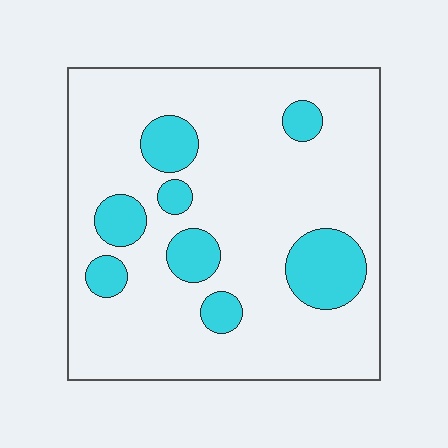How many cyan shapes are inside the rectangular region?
8.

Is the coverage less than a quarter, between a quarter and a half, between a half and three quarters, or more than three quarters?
Less than a quarter.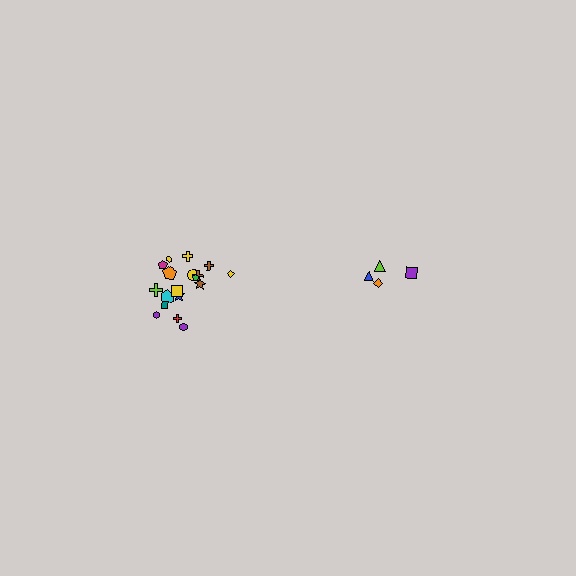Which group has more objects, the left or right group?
The left group.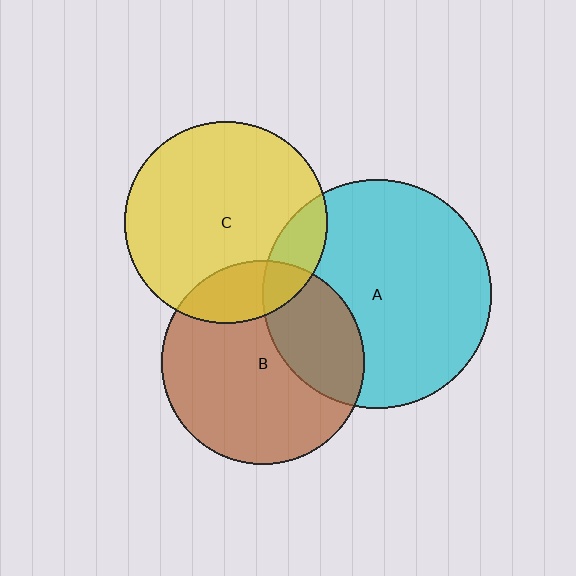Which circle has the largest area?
Circle A (cyan).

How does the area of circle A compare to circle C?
Approximately 1.3 times.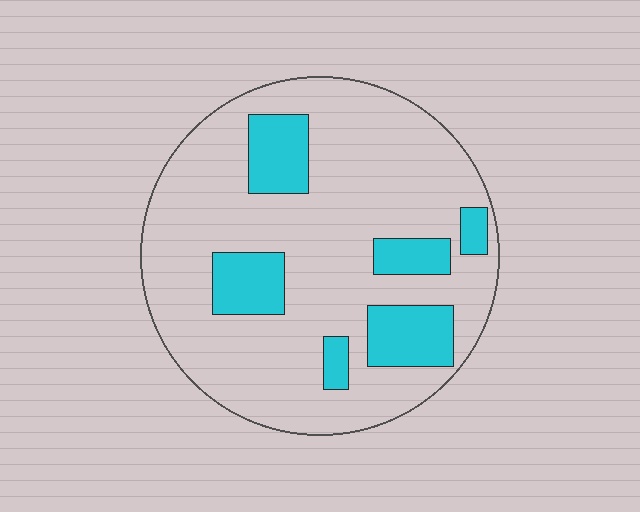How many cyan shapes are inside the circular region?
6.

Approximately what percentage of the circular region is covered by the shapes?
Approximately 20%.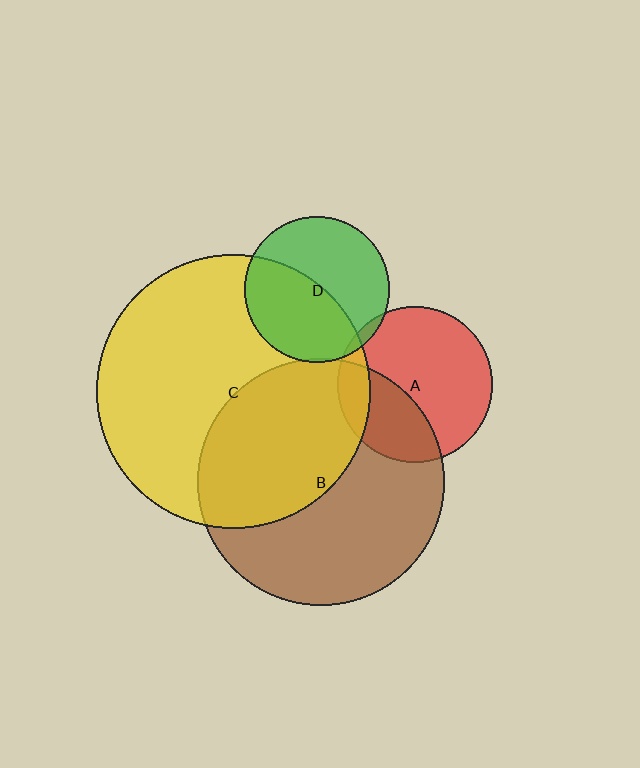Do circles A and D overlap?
Yes.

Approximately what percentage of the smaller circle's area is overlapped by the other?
Approximately 5%.